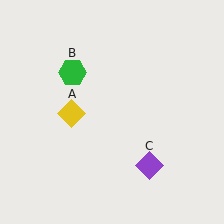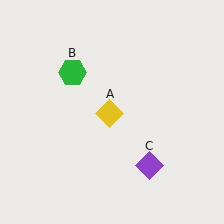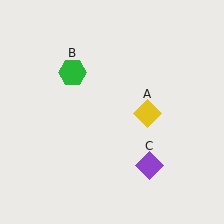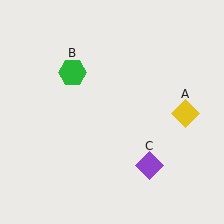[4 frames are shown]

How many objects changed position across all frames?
1 object changed position: yellow diamond (object A).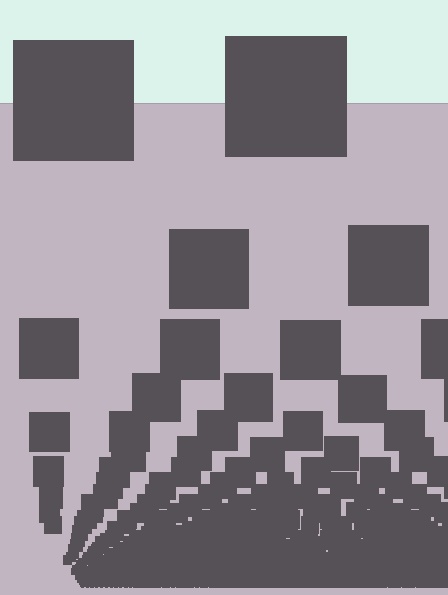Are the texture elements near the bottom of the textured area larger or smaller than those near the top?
Smaller. The gradient is inverted — elements near the bottom are smaller and denser.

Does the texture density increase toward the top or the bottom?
Density increases toward the bottom.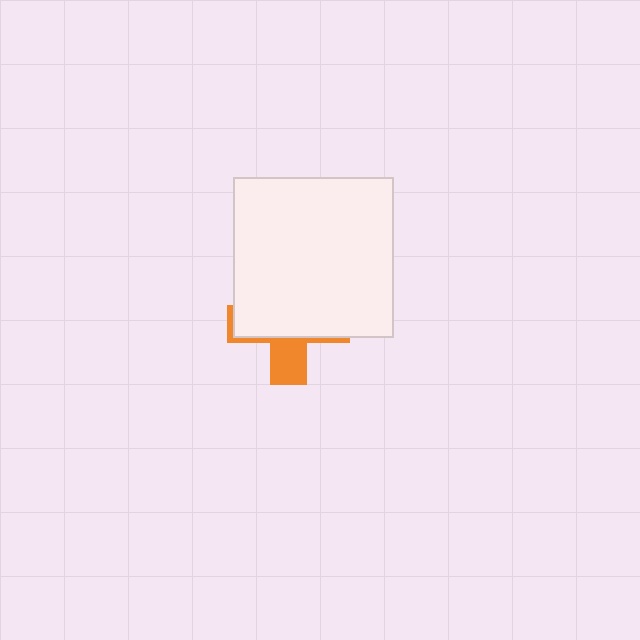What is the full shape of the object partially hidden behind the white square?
The partially hidden object is an orange cross.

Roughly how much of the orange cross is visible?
A small part of it is visible (roughly 32%).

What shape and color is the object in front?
The object in front is a white square.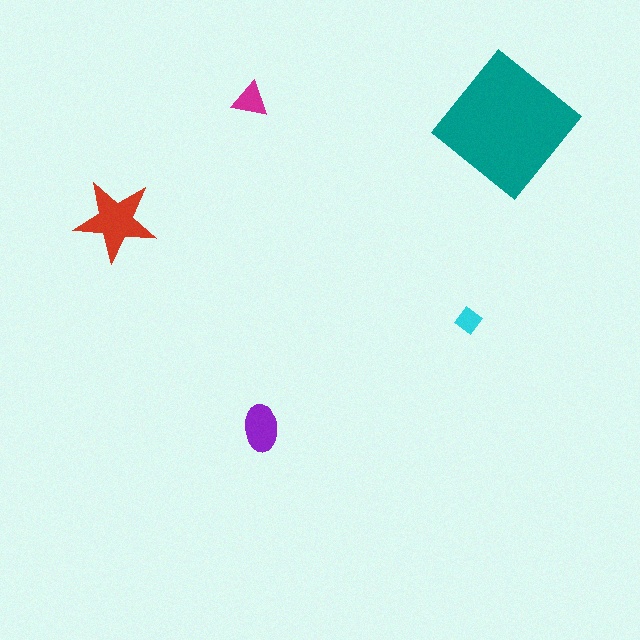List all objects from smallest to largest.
The cyan diamond, the magenta triangle, the purple ellipse, the red star, the teal diamond.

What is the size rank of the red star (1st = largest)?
2nd.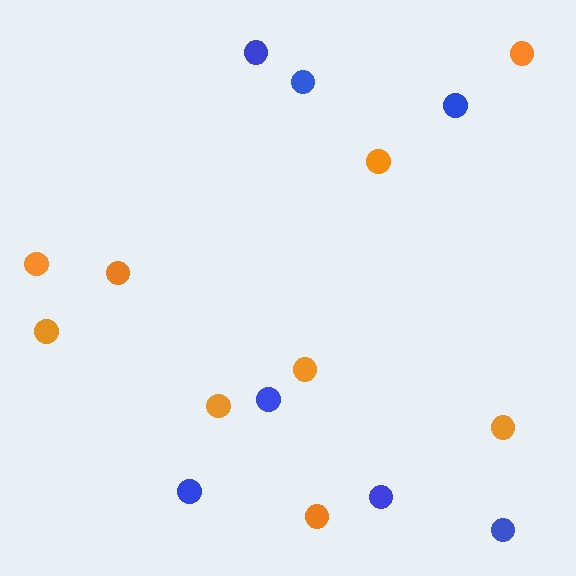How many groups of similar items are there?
There are 2 groups: one group of orange circles (9) and one group of blue circles (7).